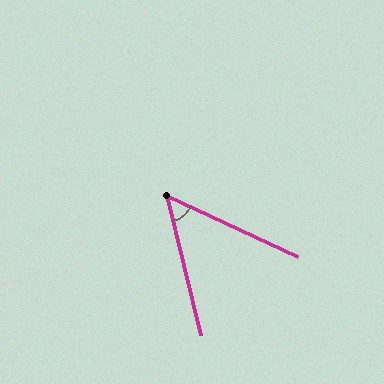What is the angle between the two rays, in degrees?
Approximately 52 degrees.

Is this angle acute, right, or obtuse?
It is acute.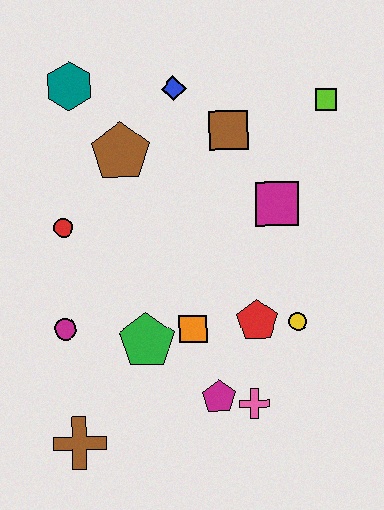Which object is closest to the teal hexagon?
The brown pentagon is closest to the teal hexagon.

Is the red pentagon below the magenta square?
Yes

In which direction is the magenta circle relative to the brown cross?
The magenta circle is above the brown cross.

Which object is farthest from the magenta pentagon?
The teal hexagon is farthest from the magenta pentagon.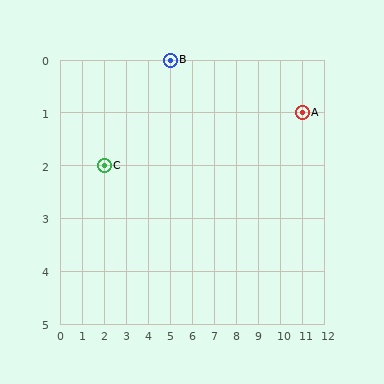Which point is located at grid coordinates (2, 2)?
Point C is at (2, 2).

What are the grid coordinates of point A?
Point A is at grid coordinates (11, 1).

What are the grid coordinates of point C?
Point C is at grid coordinates (2, 2).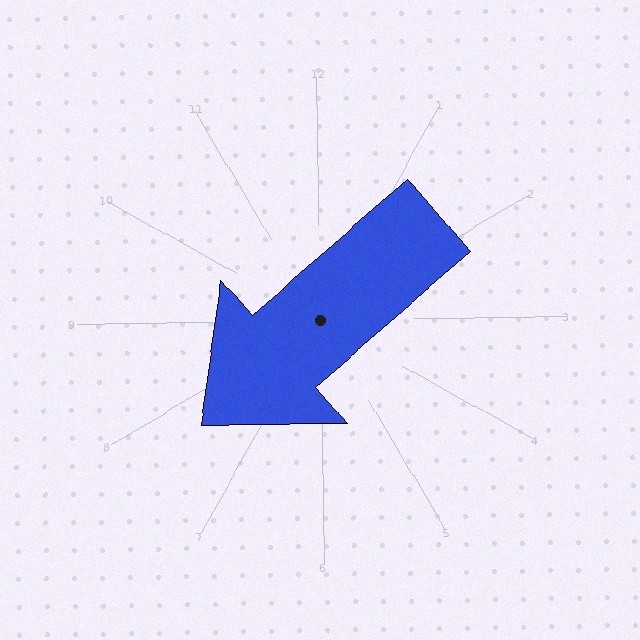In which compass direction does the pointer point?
Southwest.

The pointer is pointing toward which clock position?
Roughly 8 o'clock.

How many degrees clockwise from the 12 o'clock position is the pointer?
Approximately 229 degrees.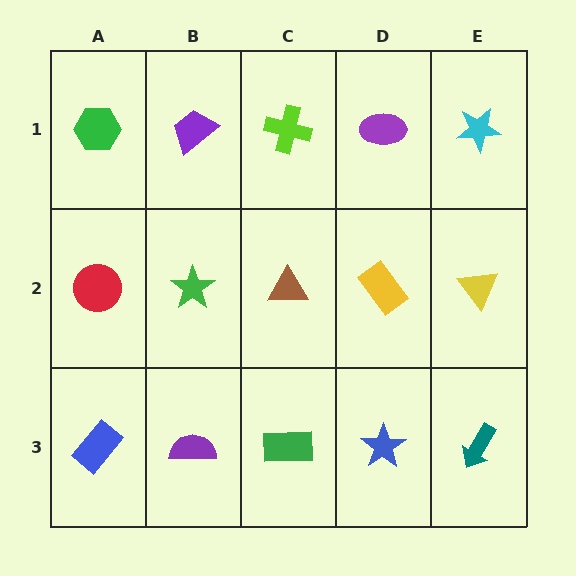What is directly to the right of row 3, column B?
A green rectangle.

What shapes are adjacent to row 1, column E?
A yellow triangle (row 2, column E), a purple ellipse (row 1, column D).